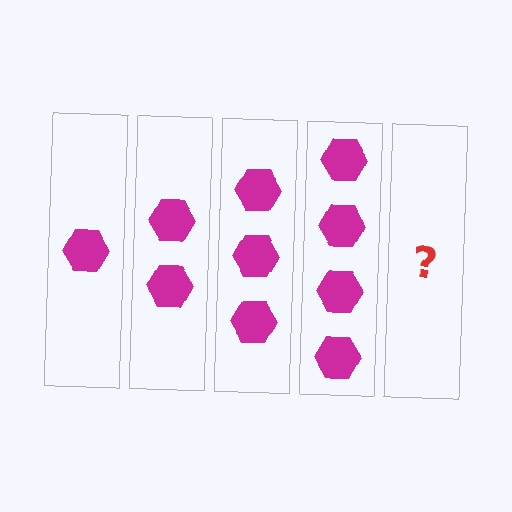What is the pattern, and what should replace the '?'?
The pattern is that each step adds one more hexagon. The '?' should be 5 hexagons.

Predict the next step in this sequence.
The next step is 5 hexagons.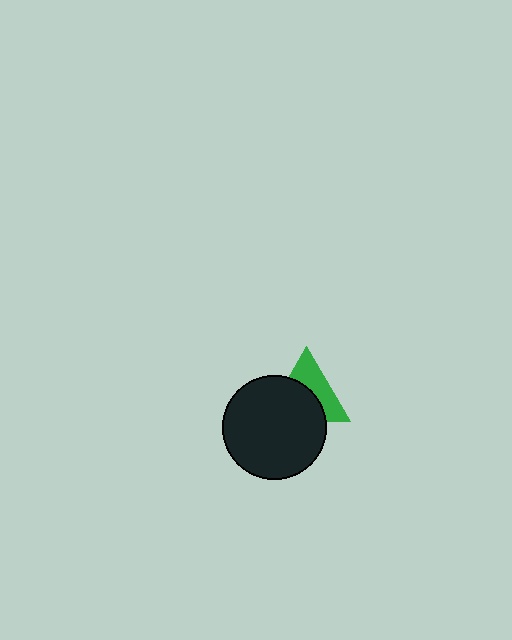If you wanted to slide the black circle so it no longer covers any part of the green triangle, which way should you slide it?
Slide it down — that is the most direct way to separate the two shapes.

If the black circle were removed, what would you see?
You would see the complete green triangle.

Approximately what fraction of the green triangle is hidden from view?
Roughly 53% of the green triangle is hidden behind the black circle.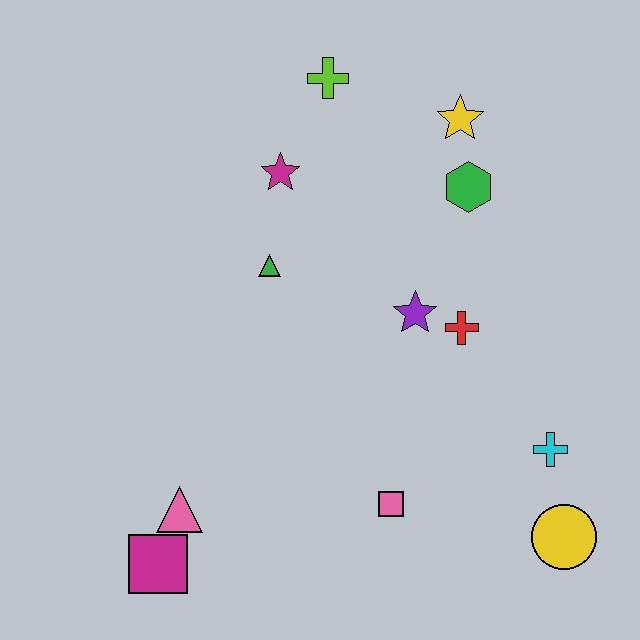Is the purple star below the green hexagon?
Yes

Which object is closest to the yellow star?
The green hexagon is closest to the yellow star.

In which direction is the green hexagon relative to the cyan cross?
The green hexagon is above the cyan cross.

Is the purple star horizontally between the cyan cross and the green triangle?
Yes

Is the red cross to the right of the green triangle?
Yes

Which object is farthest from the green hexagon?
The magenta square is farthest from the green hexagon.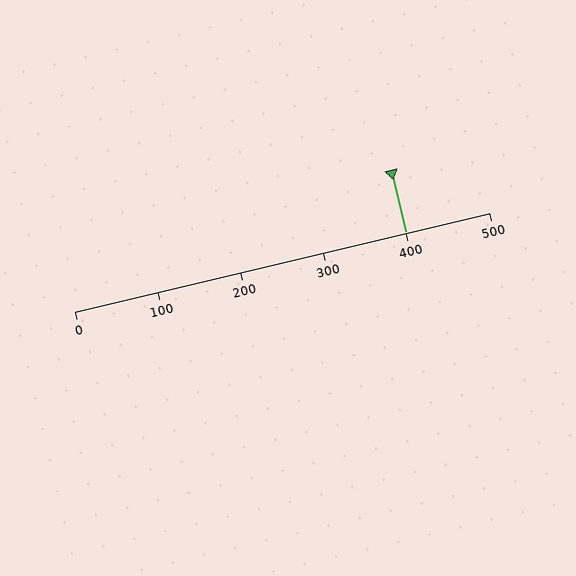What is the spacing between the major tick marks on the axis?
The major ticks are spaced 100 apart.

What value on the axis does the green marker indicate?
The marker indicates approximately 400.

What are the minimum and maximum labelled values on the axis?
The axis runs from 0 to 500.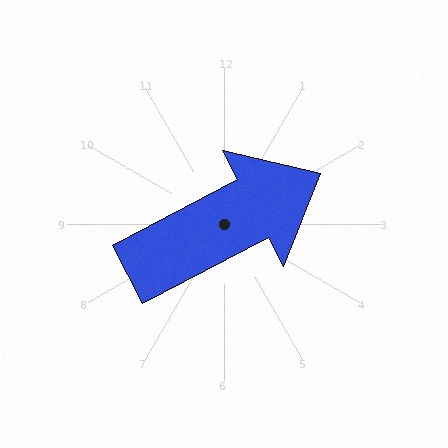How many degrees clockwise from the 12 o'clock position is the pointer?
Approximately 62 degrees.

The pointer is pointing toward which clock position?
Roughly 2 o'clock.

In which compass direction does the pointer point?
Northeast.